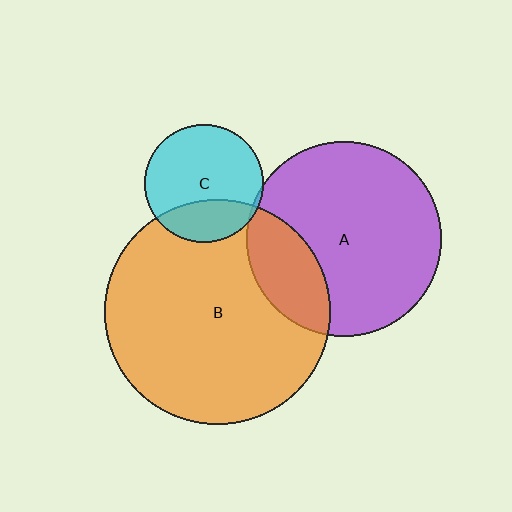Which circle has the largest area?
Circle B (orange).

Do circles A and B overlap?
Yes.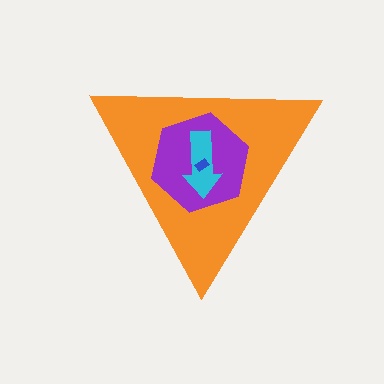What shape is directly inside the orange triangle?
The purple hexagon.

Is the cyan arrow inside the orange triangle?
Yes.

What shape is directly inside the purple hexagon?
The cyan arrow.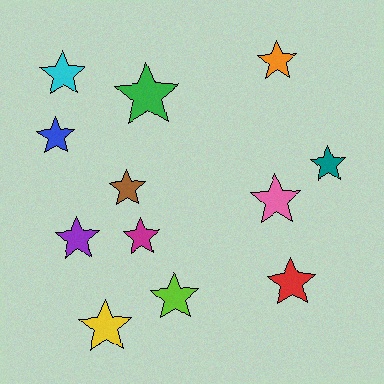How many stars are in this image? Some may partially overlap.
There are 12 stars.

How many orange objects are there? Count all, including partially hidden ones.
There is 1 orange object.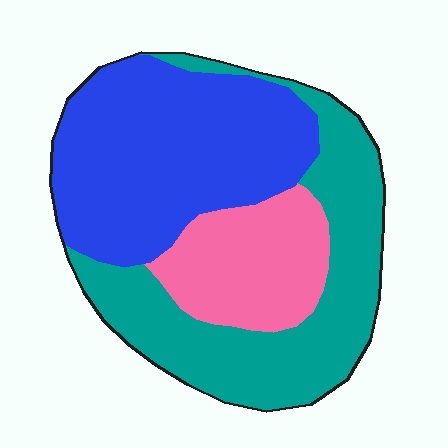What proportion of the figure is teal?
Teal takes up about three eighths (3/8) of the figure.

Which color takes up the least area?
Pink, at roughly 20%.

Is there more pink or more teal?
Teal.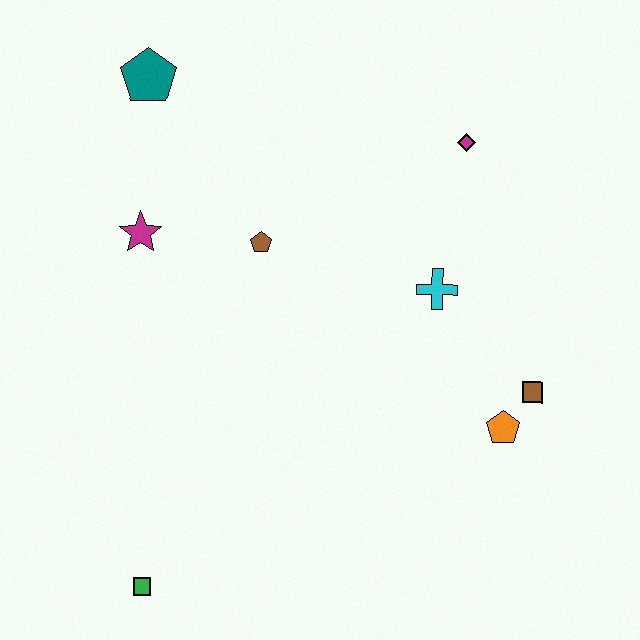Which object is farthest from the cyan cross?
The green square is farthest from the cyan cross.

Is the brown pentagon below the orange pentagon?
No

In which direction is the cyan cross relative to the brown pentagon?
The cyan cross is to the right of the brown pentagon.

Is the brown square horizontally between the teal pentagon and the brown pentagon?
No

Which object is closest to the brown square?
The orange pentagon is closest to the brown square.